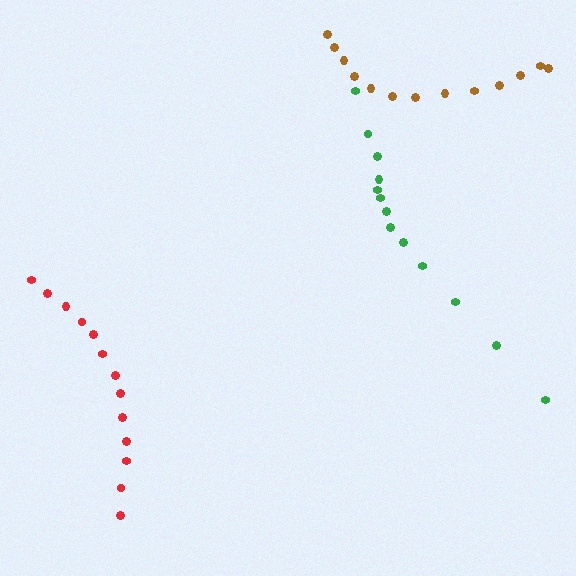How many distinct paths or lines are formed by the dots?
There are 3 distinct paths.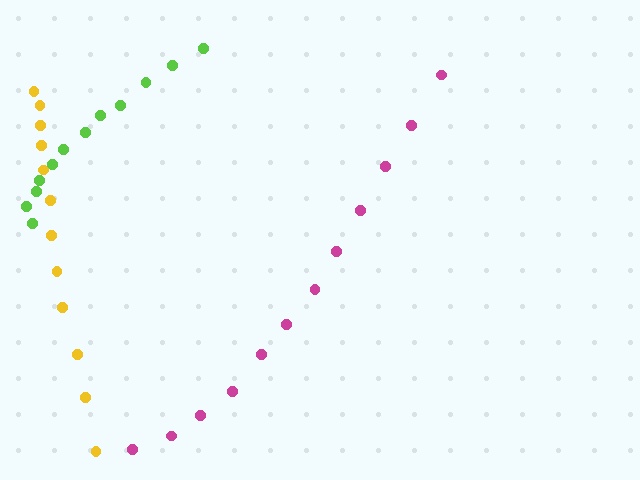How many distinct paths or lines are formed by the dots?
There are 3 distinct paths.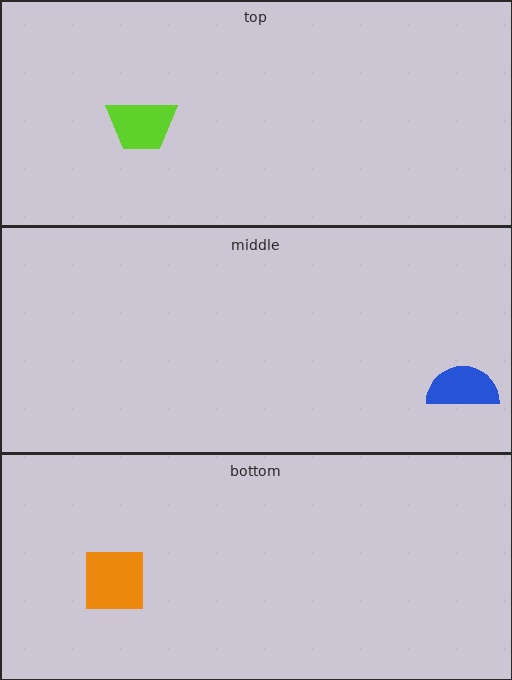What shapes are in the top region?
The lime trapezoid.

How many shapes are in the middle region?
1.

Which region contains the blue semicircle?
The middle region.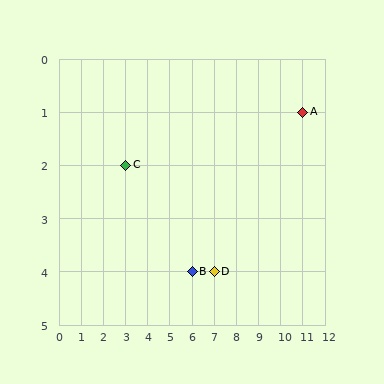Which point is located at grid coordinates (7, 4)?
Point D is at (7, 4).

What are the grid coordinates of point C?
Point C is at grid coordinates (3, 2).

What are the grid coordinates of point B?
Point B is at grid coordinates (6, 4).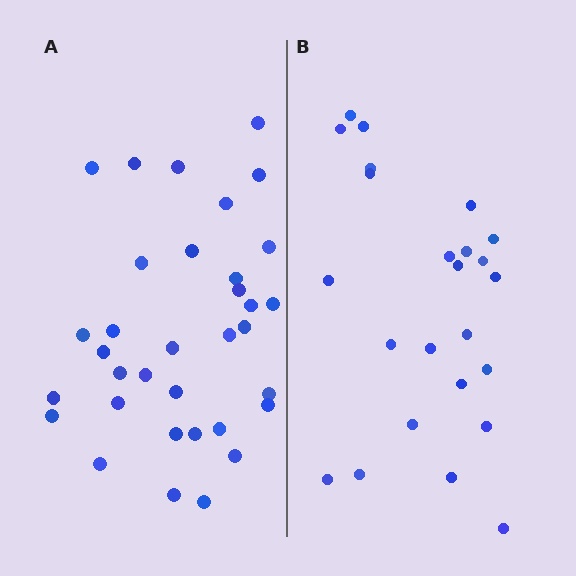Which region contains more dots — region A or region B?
Region A (the left region) has more dots.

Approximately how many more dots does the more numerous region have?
Region A has roughly 10 or so more dots than region B.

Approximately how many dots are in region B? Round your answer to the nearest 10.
About 20 dots. (The exact count is 24, which rounds to 20.)